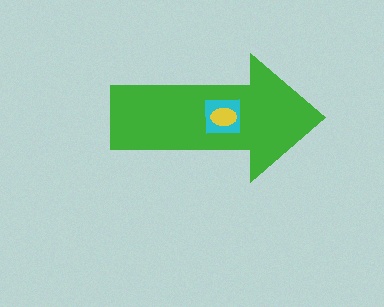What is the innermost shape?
The yellow ellipse.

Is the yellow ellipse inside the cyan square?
Yes.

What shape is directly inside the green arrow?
The cyan square.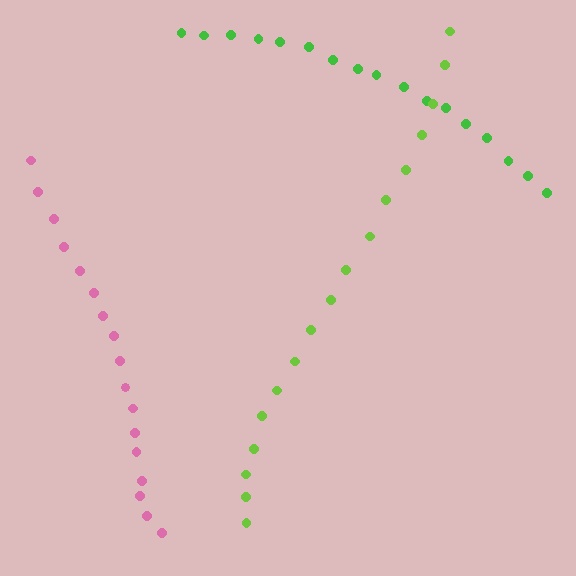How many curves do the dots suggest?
There are 3 distinct paths.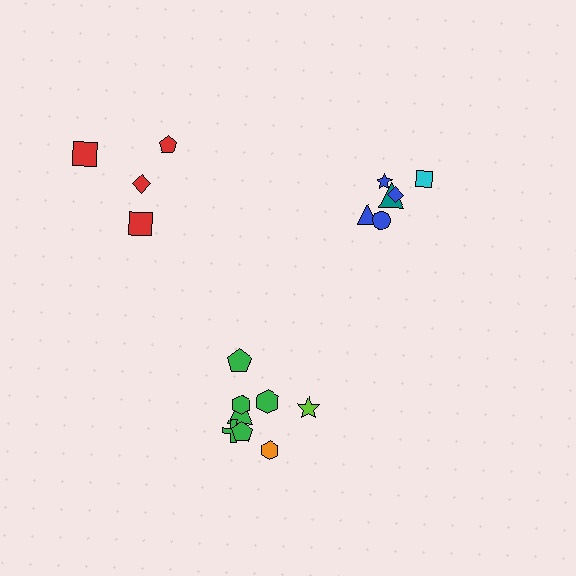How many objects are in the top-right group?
There are 6 objects.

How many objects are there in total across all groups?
There are 18 objects.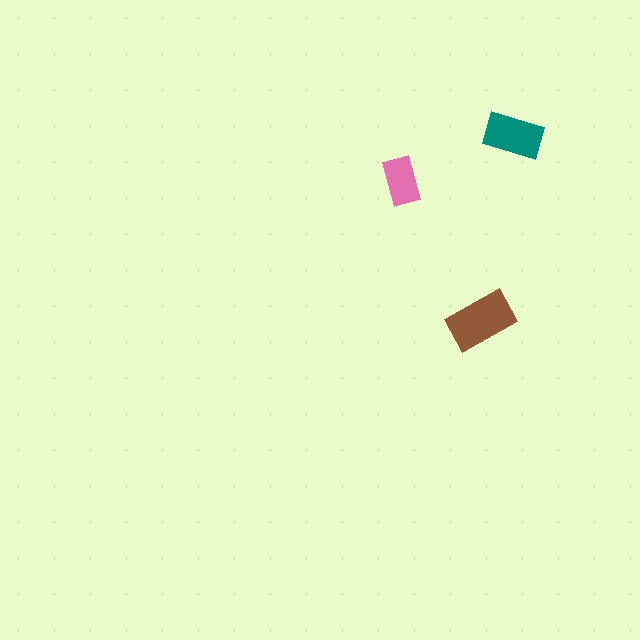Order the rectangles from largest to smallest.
the brown one, the teal one, the pink one.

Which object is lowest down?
The brown rectangle is bottommost.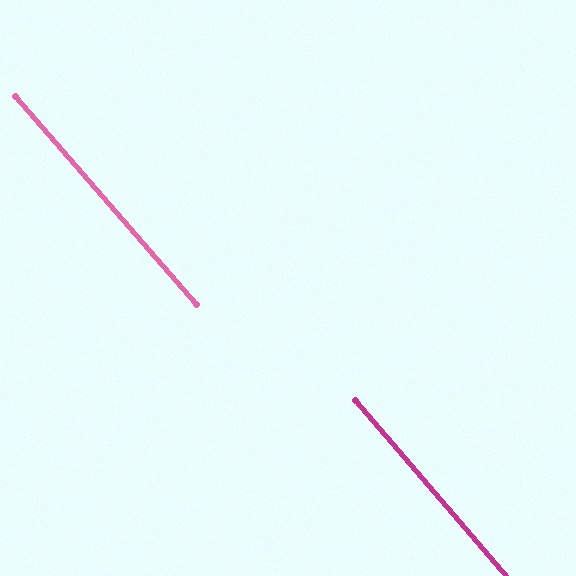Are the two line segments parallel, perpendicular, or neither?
Parallel — their directions differ by only 0.1°.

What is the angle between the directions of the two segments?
Approximately 0 degrees.